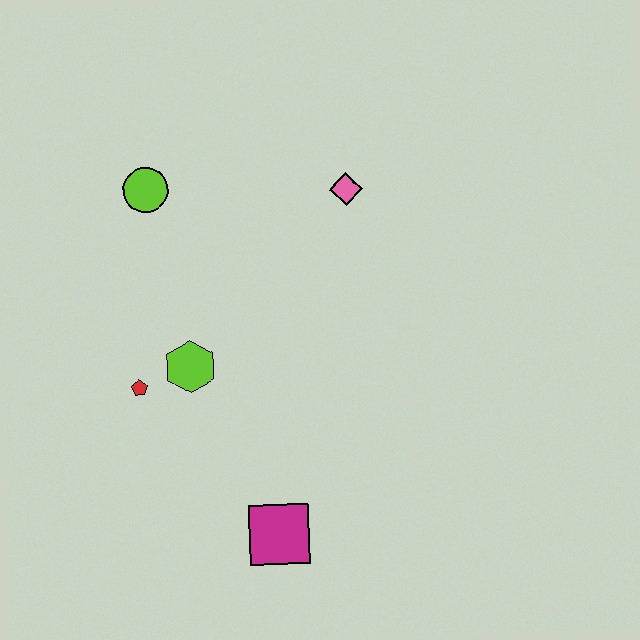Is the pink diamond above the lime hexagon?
Yes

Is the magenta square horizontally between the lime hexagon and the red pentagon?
No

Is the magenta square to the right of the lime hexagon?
Yes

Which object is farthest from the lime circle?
The magenta square is farthest from the lime circle.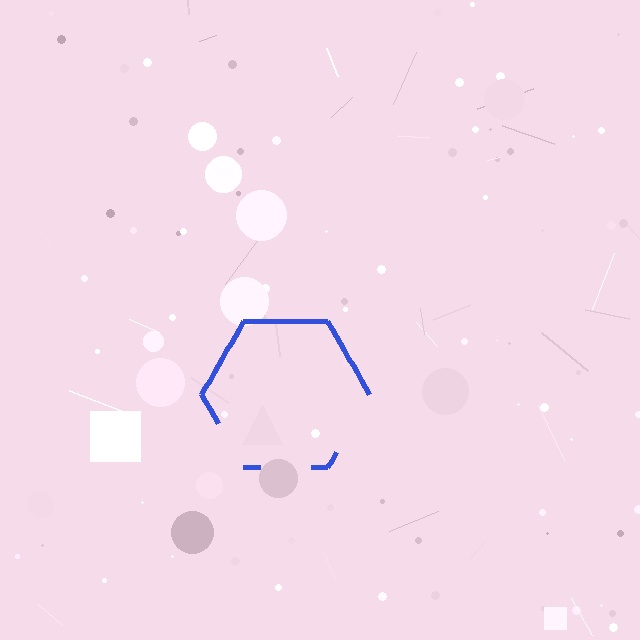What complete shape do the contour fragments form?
The contour fragments form a hexagon.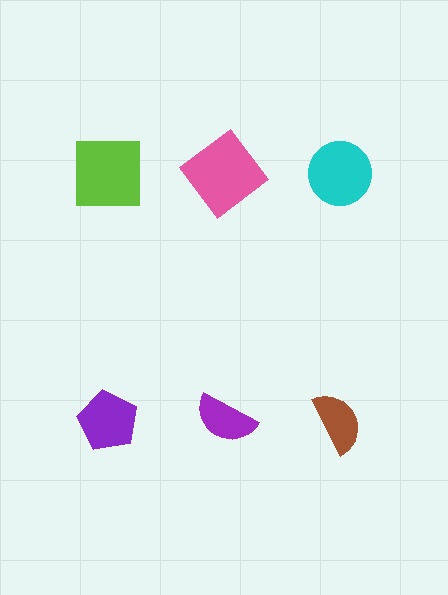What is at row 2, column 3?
A brown semicircle.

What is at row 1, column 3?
A cyan circle.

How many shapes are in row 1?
3 shapes.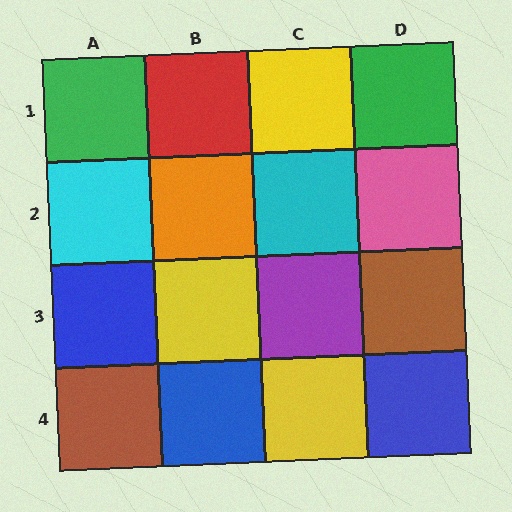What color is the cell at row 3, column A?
Blue.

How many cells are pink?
1 cell is pink.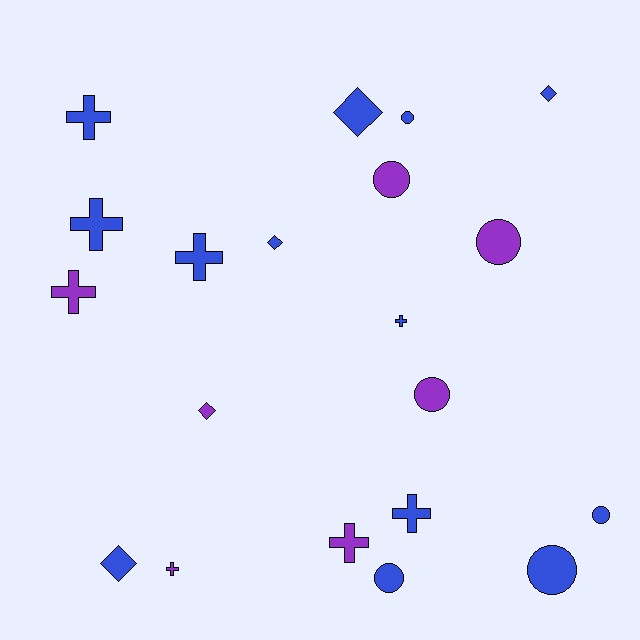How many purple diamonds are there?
There is 1 purple diamond.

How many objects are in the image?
There are 20 objects.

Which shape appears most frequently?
Cross, with 8 objects.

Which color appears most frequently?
Blue, with 13 objects.